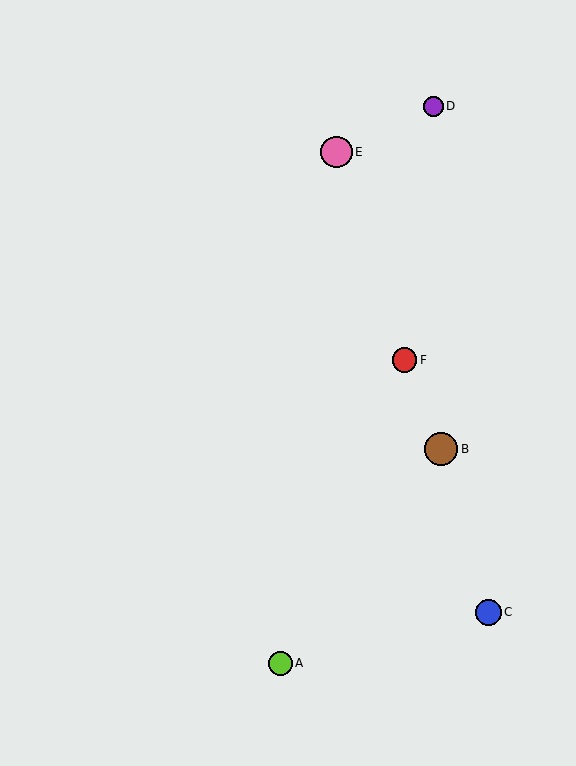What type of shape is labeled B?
Shape B is a brown circle.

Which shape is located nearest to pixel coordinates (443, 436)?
The brown circle (labeled B) at (441, 449) is nearest to that location.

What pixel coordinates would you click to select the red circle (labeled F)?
Click at (405, 360) to select the red circle F.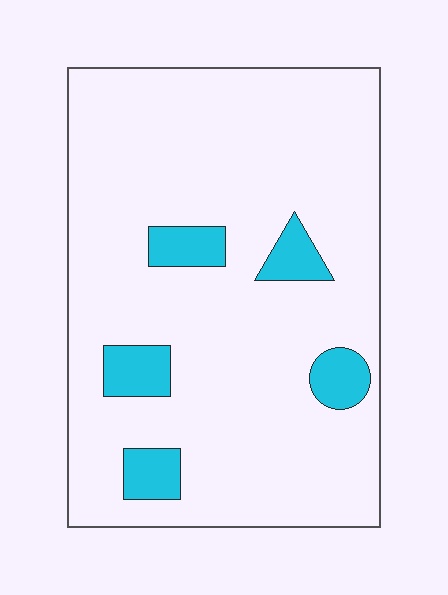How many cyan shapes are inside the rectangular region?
5.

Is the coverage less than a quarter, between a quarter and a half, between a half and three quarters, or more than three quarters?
Less than a quarter.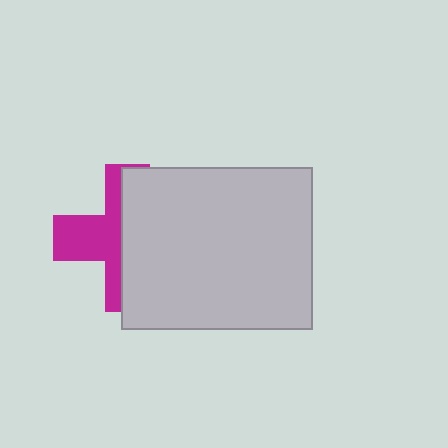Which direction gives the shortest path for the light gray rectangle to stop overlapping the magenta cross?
Moving right gives the shortest separation.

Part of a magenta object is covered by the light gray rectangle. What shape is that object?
It is a cross.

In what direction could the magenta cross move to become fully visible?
The magenta cross could move left. That would shift it out from behind the light gray rectangle entirely.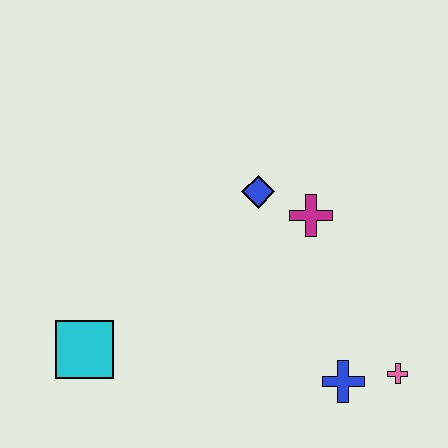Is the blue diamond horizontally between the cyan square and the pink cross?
Yes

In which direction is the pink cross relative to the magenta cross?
The pink cross is below the magenta cross.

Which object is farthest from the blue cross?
The cyan square is farthest from the blue cross.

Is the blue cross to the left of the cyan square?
No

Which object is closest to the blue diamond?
The magenta cross is closest to the blue diamond.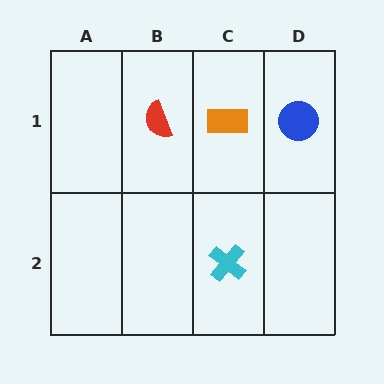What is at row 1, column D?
A blue circle.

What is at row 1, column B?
A red semicircle.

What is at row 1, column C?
An orange rectangle.